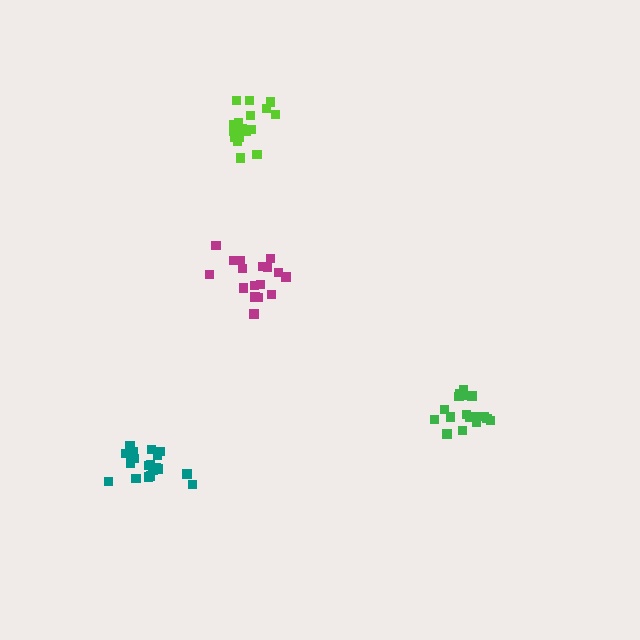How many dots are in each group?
Group 1: 20 dots, Group 2: 18 dots, Group 3: 20 dots, Group 4: 17 dots (75 total).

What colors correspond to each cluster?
The clusters are colored: teal, green, lime, magenta.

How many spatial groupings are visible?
There are 4 spatial groupings.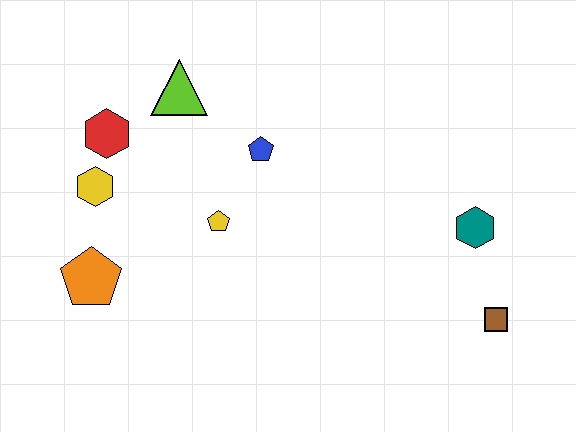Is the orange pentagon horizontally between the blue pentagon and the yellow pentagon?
No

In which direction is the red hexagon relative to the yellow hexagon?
The red hexagon is above the yellow hexagon.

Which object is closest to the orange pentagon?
The yellow hexagon is closest to the orange pentagon.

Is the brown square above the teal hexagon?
No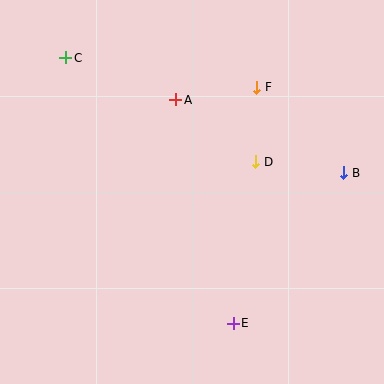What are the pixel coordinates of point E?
Point E is at (233, 323).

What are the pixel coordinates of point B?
Point B is at (344, 173).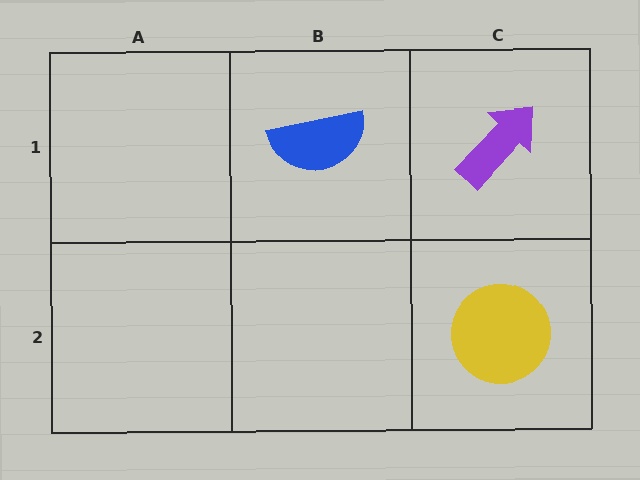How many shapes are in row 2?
1 shape.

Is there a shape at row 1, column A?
No, that cell is empty.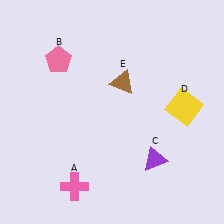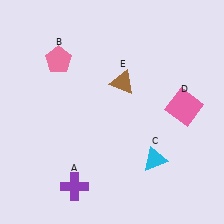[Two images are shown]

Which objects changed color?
A changed from pink to purple. C changed from purple to cyan. D changed from yellow to pink.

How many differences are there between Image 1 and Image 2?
There are 3 differences between the two images.